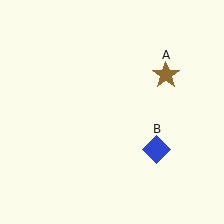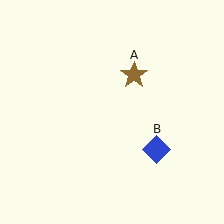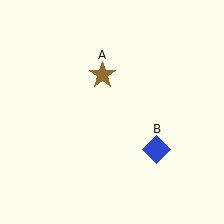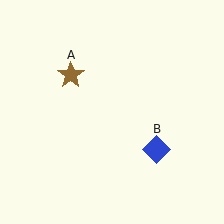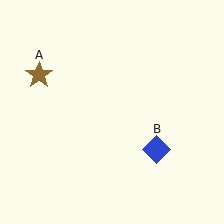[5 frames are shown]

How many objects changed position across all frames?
1 object changed position: brown star (object A).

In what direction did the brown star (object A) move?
The brown star (object A) moved left.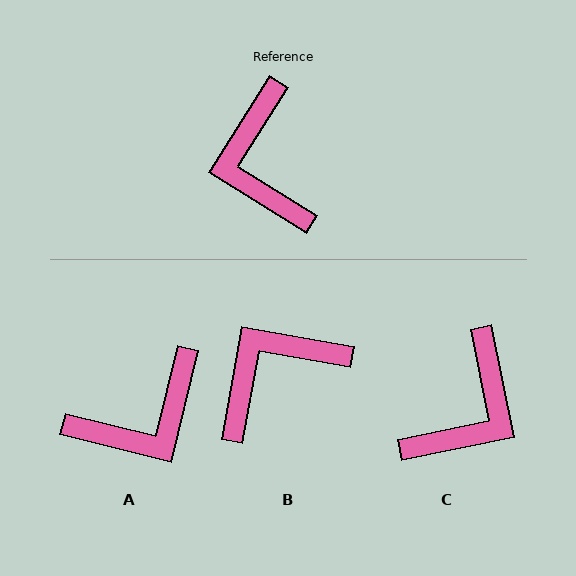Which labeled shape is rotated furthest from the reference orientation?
C, about 134 degrees away.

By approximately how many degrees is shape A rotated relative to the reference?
Approximately 108 degrees counter-clockwise.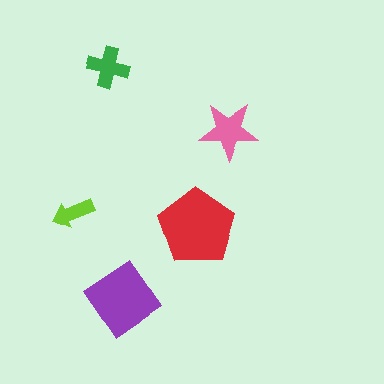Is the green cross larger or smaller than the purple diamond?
Smaller.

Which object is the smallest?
The lime arrow.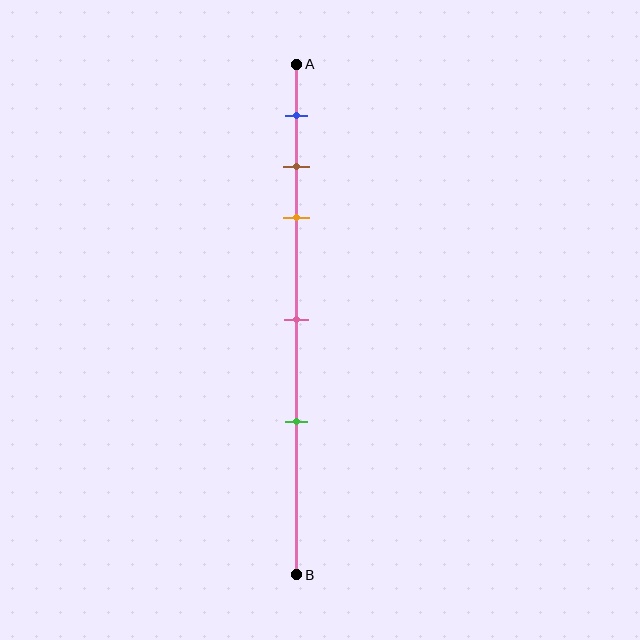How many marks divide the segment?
There are 5 marks dividing the segment.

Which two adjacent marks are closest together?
The brown and orange marks are the closest adjacent pair.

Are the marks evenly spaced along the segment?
No, the marks are not evenly spaced.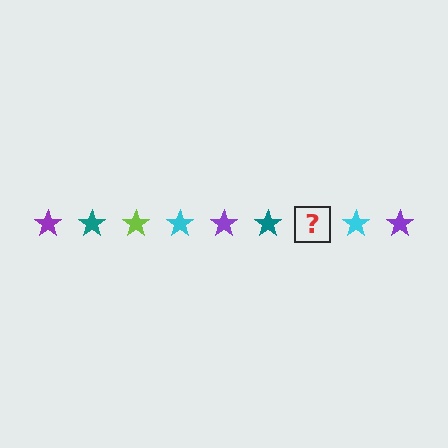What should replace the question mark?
The question mark should be replaced with a lime star.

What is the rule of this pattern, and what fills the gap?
The rule is that the pattern cycles through purple, teal, lime, cyan stars. The gap should be filled with a lime star.